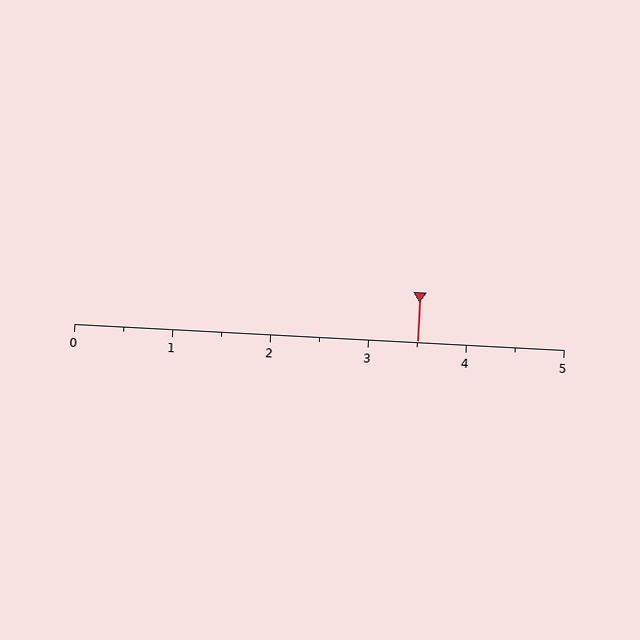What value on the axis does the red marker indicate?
The marker indicates approximately 3.5.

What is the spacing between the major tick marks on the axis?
The major ticks are spaced 1 apart.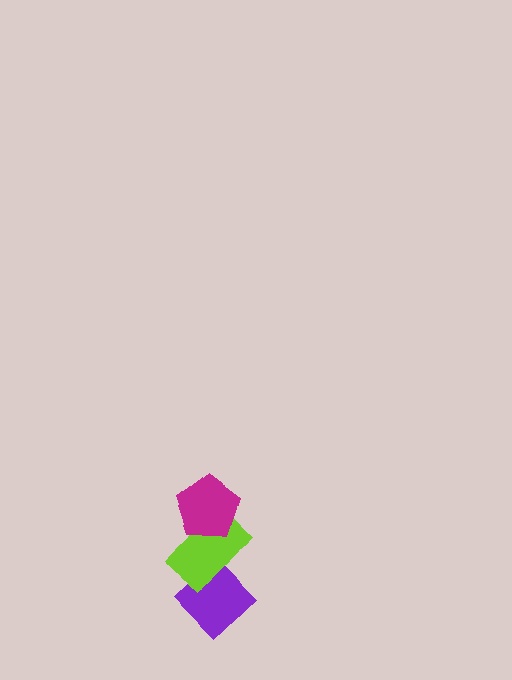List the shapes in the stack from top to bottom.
From top to bottom: the magenta pentagon, the lime rectangle, the purple diamond.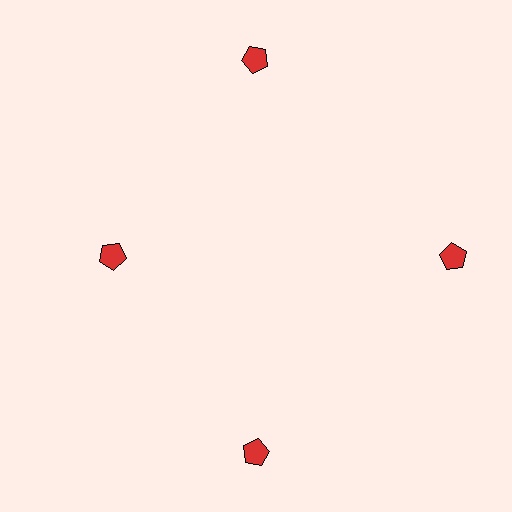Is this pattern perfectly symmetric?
No. The 4 red pentagons are arranged in a ring, but one element near the 9 o'clock position is pulled inward toward the center, breaking the 4-fold rotational symmetry.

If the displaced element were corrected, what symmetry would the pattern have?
It would have 4-fold rotational symmetry — the pattern would map onto itself every 90 degrees.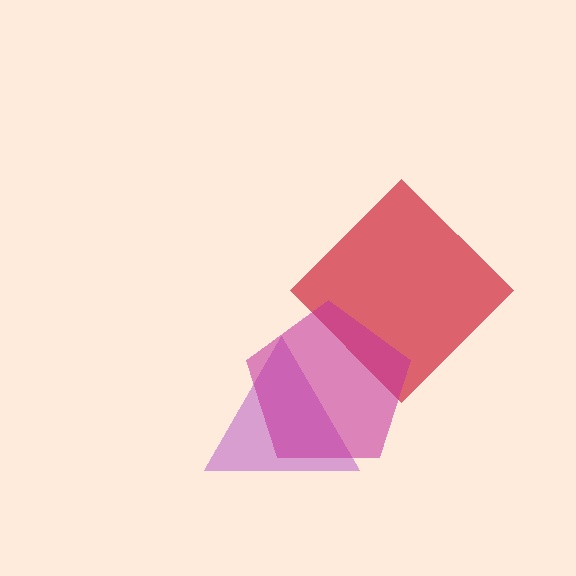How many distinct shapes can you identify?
There are 3 distinct shapes: a purple triangle, a red diamond, a magenta pentagon.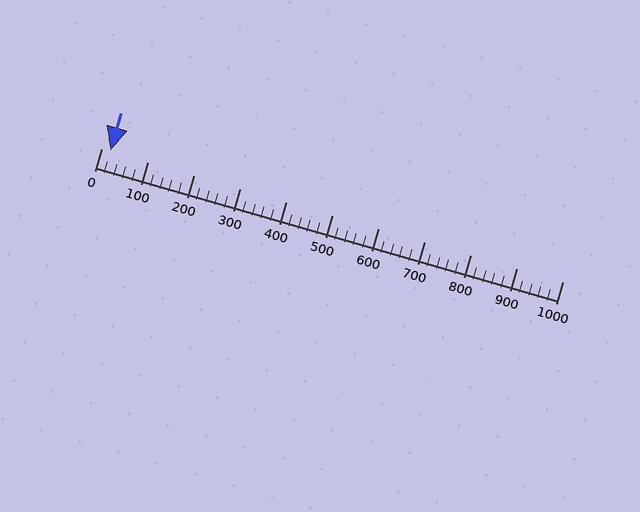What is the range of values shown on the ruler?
The ruler shows values from 0 to 1000.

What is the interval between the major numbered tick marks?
The major tick marks are spaced 100 units apart.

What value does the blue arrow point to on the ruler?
The blue arrow points to approximately 20.